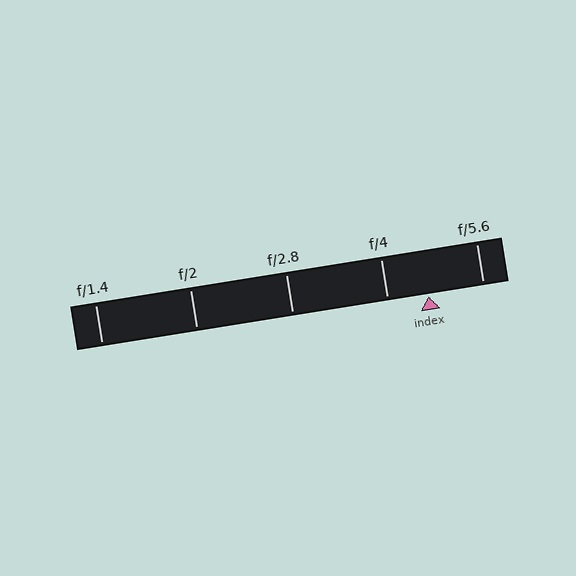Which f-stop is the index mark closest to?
The index mark is closest to f/4.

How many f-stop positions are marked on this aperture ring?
There are 5 f-stop positions marked.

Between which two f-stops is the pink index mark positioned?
The index mark is between f/4 and f/5.6.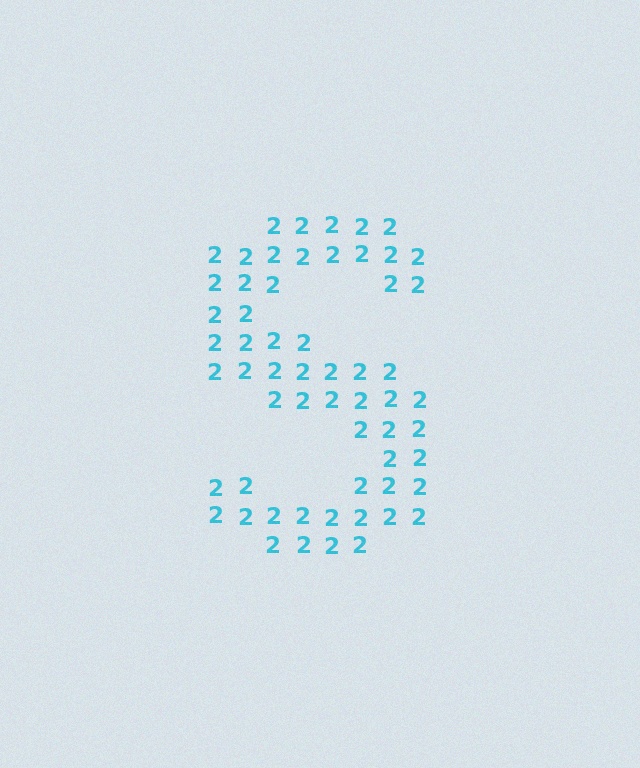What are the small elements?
The small elements are digit 2's.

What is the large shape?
The large shape is the letter S.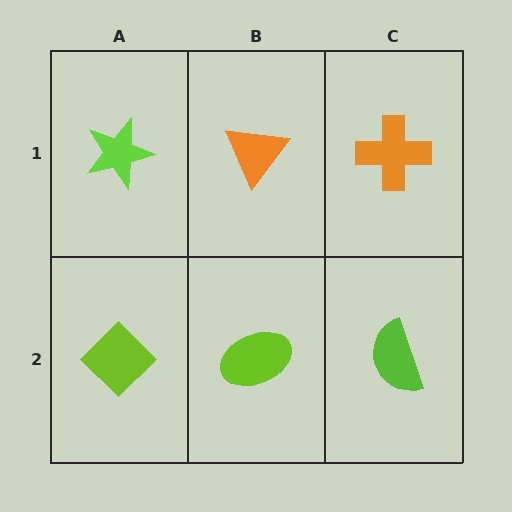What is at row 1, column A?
A lime star.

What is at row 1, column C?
An orange cross.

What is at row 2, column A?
A lime diamond.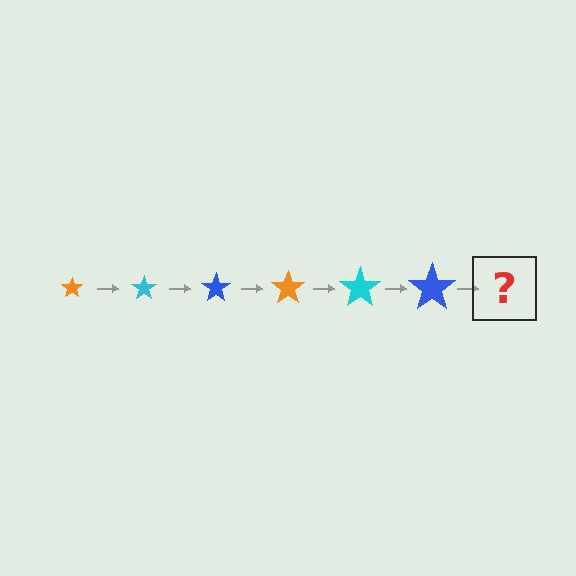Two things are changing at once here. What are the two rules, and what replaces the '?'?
The two rules are that the star grows larger each step and the color cycles through orange, cyan, and blue. The '?' should be an orange star, larger than the previous one.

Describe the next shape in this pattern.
It should be an orange star, larger than the previous one.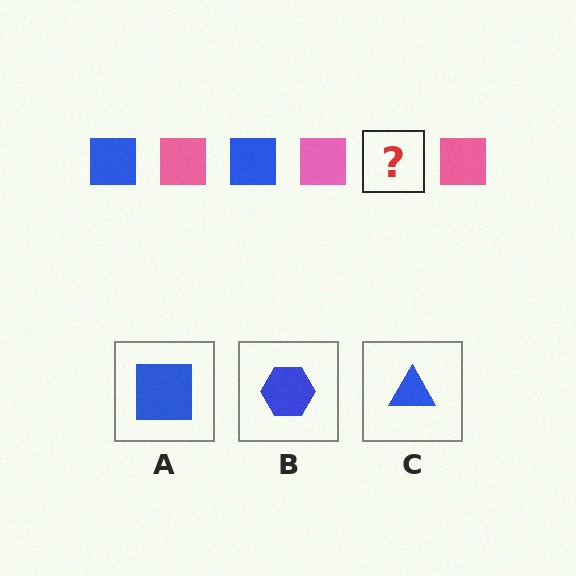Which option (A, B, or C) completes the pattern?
A.